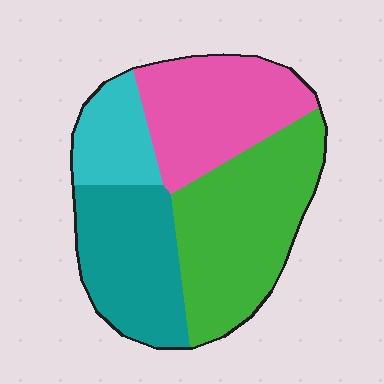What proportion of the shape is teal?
Teal takes up about one quarter (1/4) of the shape.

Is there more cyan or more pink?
Pink.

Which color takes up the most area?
Green, at roughly 35%.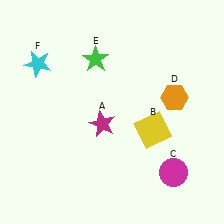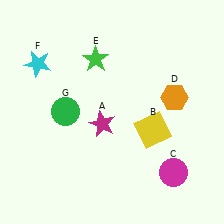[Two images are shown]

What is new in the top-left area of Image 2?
A green circle (G) was added in the top-left area of Image 2.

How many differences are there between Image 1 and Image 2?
There is 1 difference between the two images.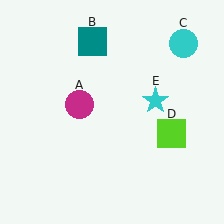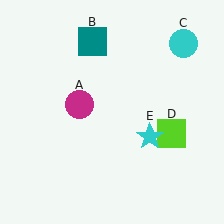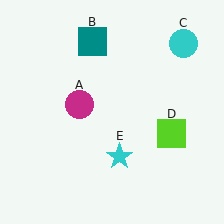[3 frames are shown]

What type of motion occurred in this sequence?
The cyan star (object E) rotated clockwise around the center of the scene.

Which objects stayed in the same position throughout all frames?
Magenta circle (object A) and teal square (object B) and cyan circle (object C) and lime square (object D) remained stationary.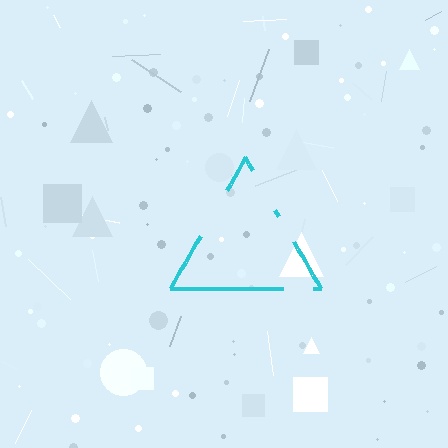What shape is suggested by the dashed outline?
The dashed outline suggests a triangle.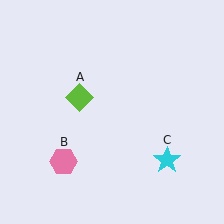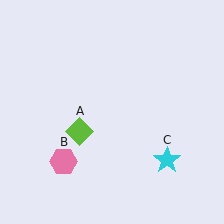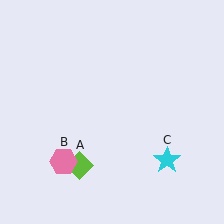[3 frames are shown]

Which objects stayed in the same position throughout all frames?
Pink hexagon (object B) and cyan star (object C) remained stationary.